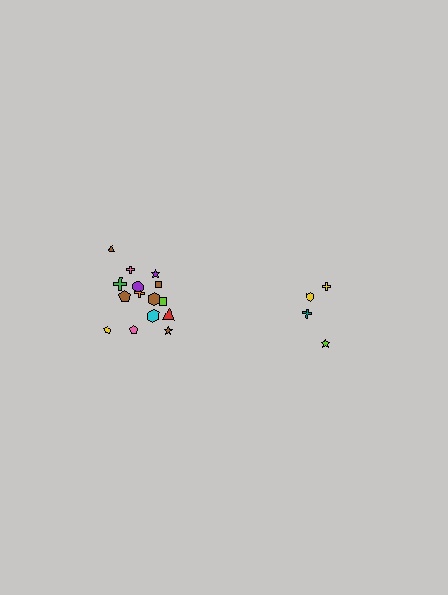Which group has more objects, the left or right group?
The left group.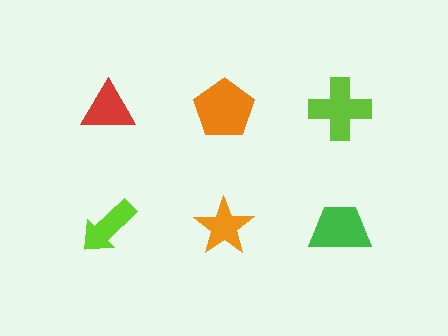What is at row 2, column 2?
An orange star.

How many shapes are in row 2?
3 shapes.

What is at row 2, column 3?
A green trapezoid.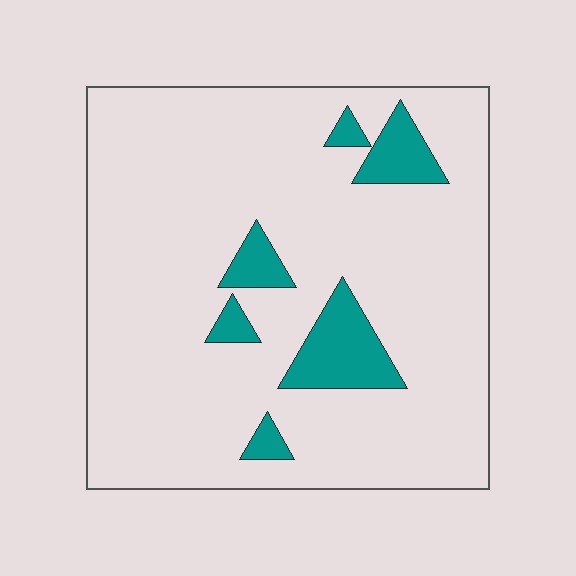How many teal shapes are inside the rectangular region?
6.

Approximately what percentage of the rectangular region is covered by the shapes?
Approximately 10%.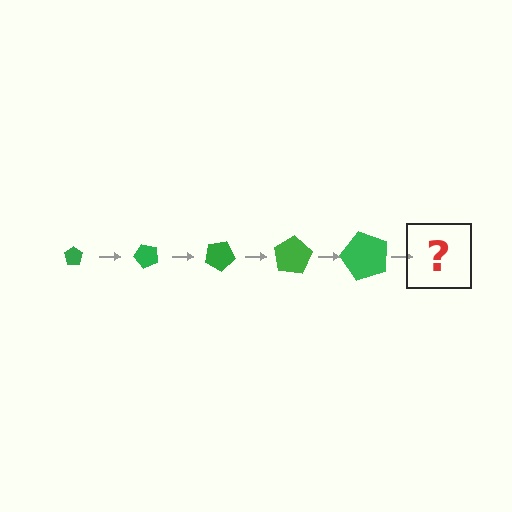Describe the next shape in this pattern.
It should be a pentagon, larger than the previous one and rotated 250 degrees from the start.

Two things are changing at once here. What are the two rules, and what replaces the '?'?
The two rules are that the pentagon grows larger each step and it rotates 50 degrees each step. The '?' should be a pentagon, larger than the previous one and rotated 250 degrees from the start.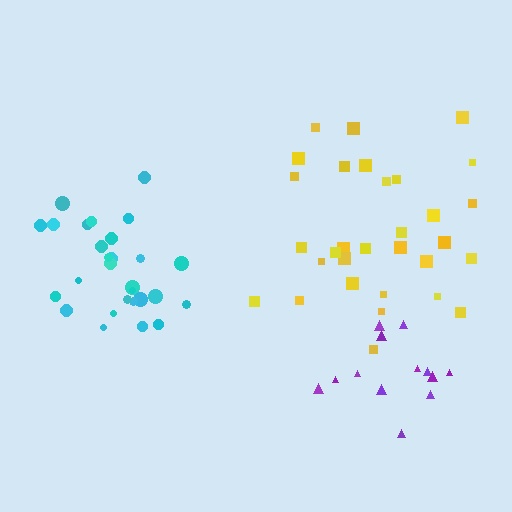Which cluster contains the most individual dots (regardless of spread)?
Yellow (31).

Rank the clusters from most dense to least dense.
cyan, purple, yellow.